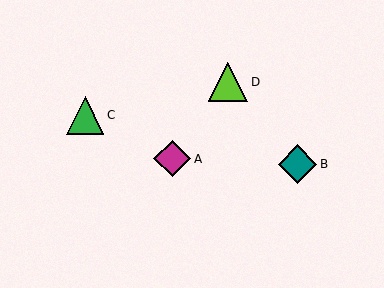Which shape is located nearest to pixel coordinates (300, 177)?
The teal diamond (labeled B) at (298, 164) is nearest to that location.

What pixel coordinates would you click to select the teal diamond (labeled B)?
Click at (298, 164) to select the teal diamond B.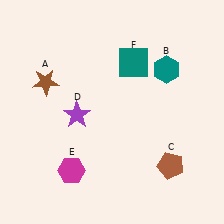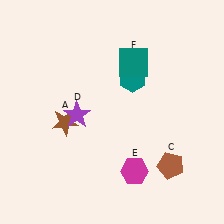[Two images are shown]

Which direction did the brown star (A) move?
The brown star (A) moved down.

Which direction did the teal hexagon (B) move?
The teal hexagon (B) moved left.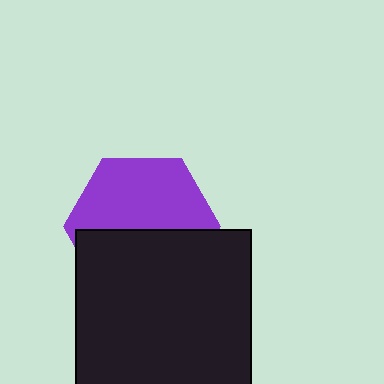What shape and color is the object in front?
The object in front is a black square.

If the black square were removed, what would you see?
You would see the complete purple hexagon.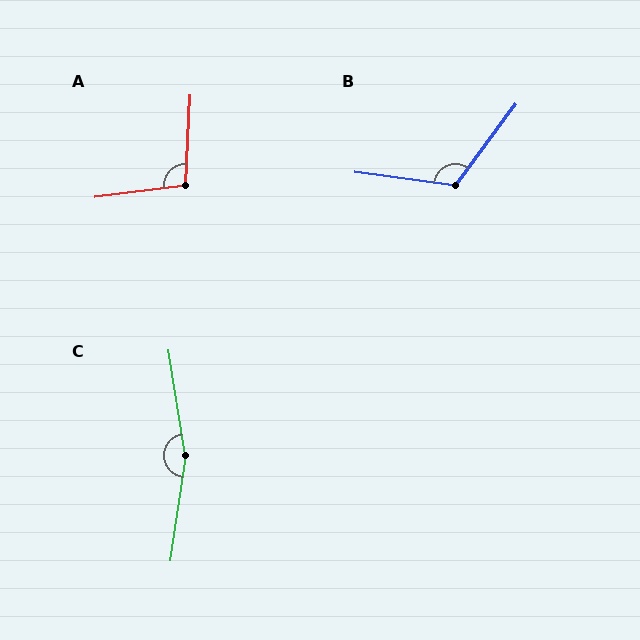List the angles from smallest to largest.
A (100°), B (119°), C (163°).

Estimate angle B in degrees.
Approximately 119 degrees.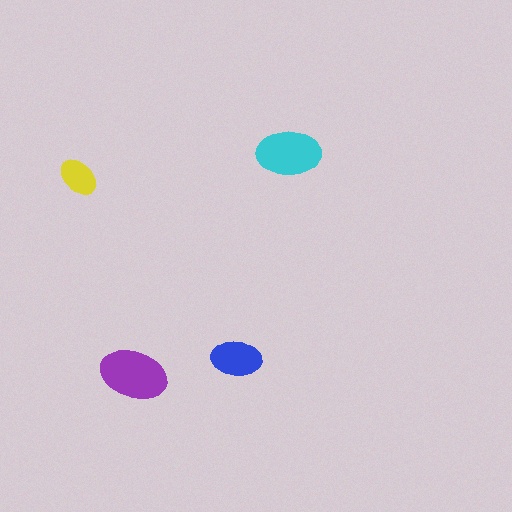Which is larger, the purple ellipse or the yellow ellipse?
The purple one.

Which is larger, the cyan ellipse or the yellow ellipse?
The cyan one.